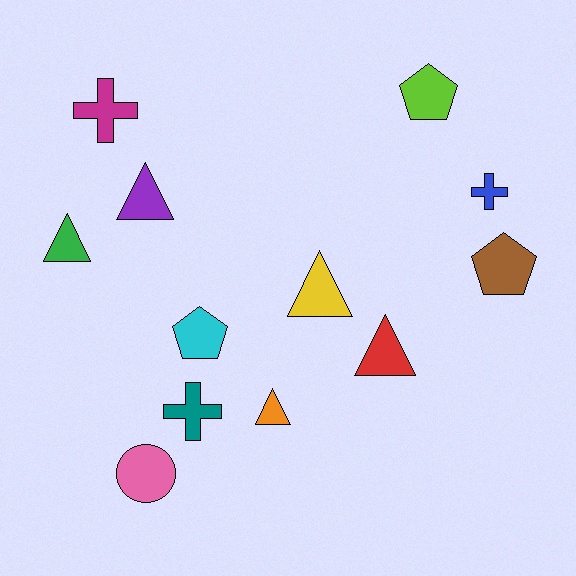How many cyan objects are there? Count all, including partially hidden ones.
There is 1 cyan object.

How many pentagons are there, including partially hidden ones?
There are 3 pentagons.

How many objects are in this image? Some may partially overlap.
There are 12 objects.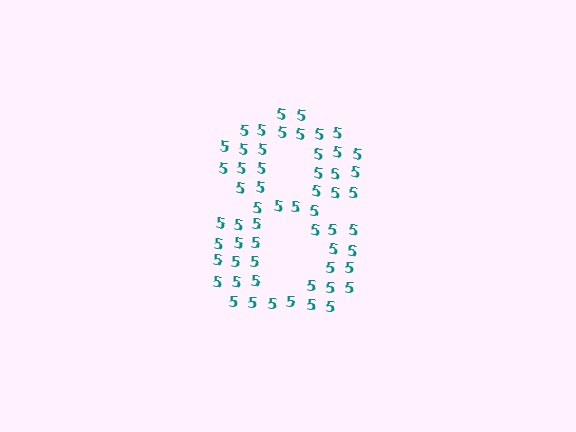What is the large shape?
The large shape is the digit 8.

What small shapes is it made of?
It is made of small digit 5's.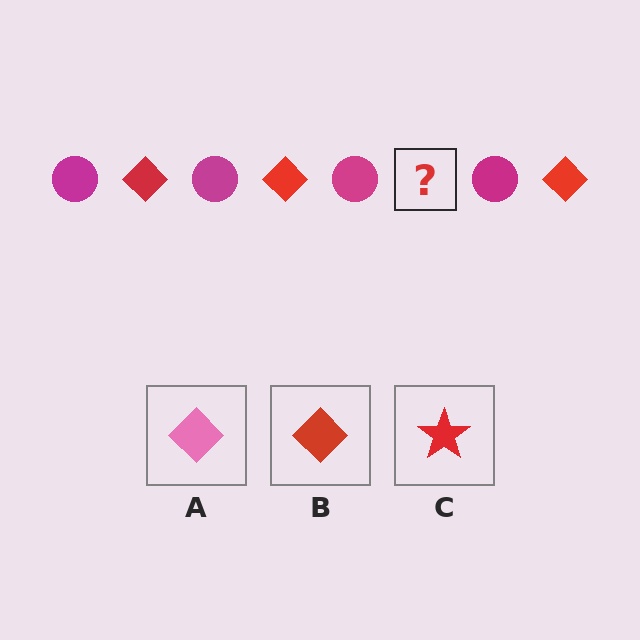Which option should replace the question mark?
Option B.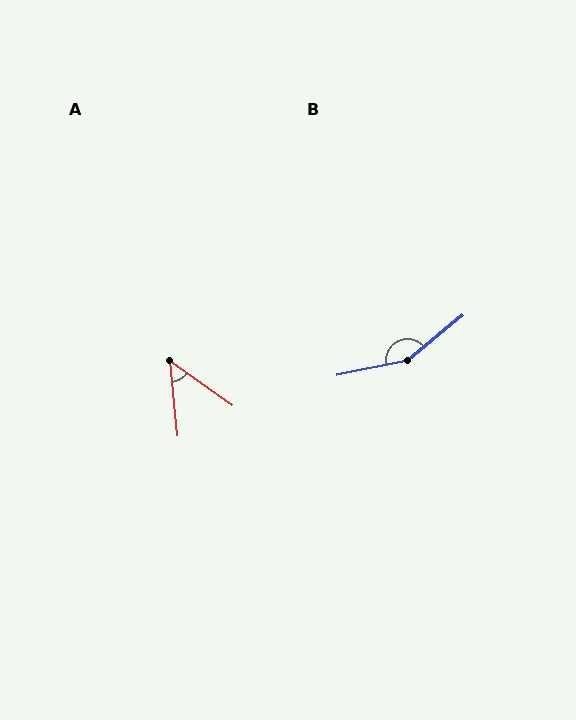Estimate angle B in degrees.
Approximately 152 degrees.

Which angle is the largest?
B, at approximately 152 degrees.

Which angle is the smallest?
A, at approximately 49 degrees.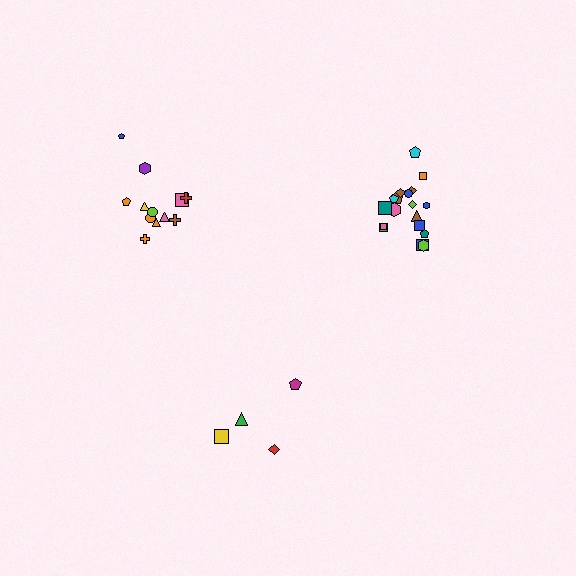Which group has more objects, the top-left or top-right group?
The top-right group.